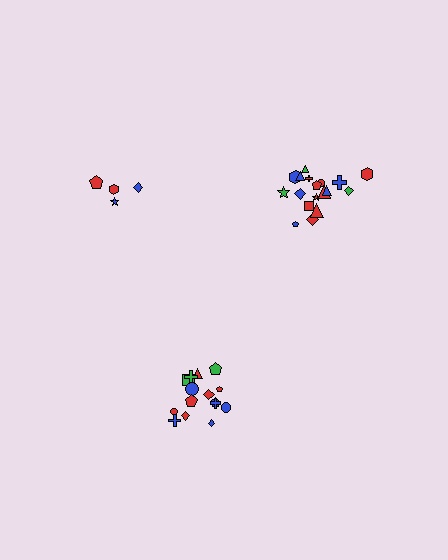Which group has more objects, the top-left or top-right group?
The top-right group.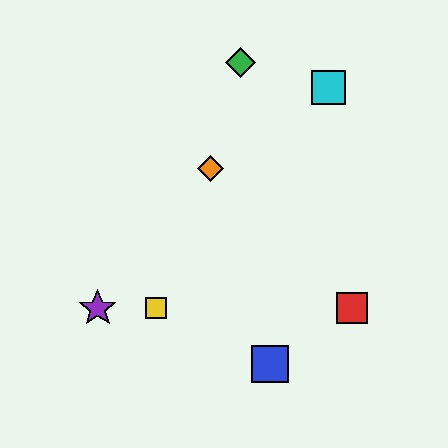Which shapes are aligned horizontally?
The red square, the yellow square, the purple star are aligned horizontally.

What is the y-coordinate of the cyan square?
The cyan square is at y≈87.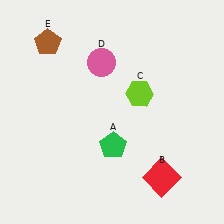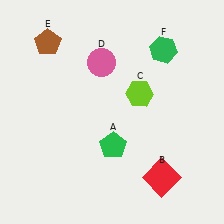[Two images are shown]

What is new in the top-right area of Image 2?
A green hexagon (F) was added in the top-right area of Image 2.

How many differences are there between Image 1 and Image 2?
There is 1 difference between the two images.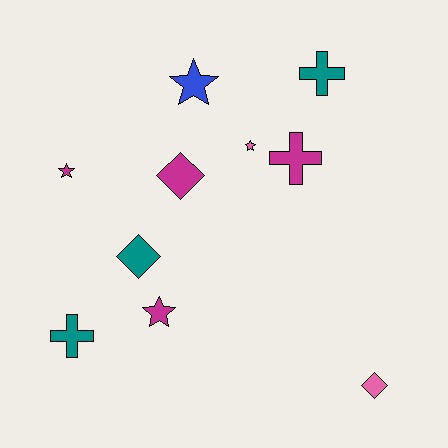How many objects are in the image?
There are 10 objects.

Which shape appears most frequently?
Star, with 4 objects.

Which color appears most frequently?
Magenta, with 4 objects.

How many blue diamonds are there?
There are no blue diamonds.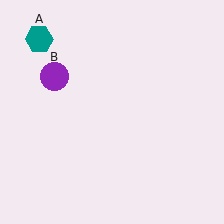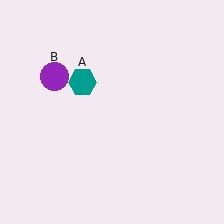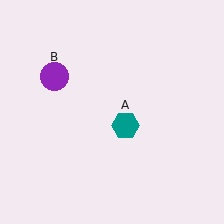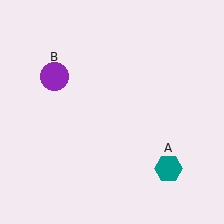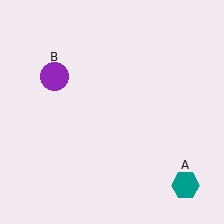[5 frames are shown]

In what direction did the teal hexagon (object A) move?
The teal hexagon (object A) moved down and to the right.